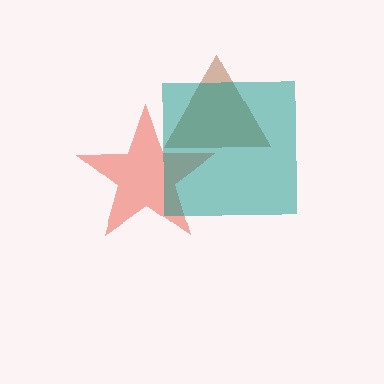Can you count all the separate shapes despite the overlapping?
Yes, there are 3 separate shapes.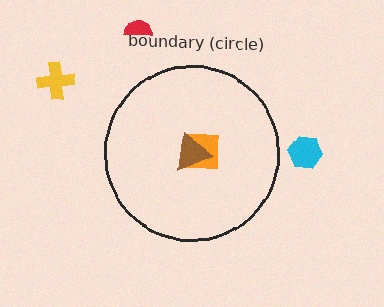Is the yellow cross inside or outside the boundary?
Outside.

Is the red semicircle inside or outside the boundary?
Outside.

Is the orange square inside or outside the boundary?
Inside.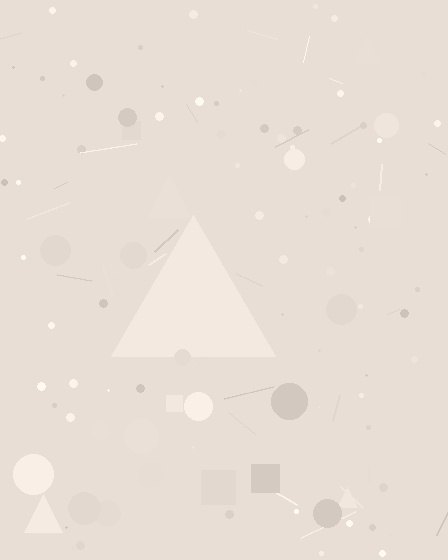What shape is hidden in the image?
A triangle is hidden in the image.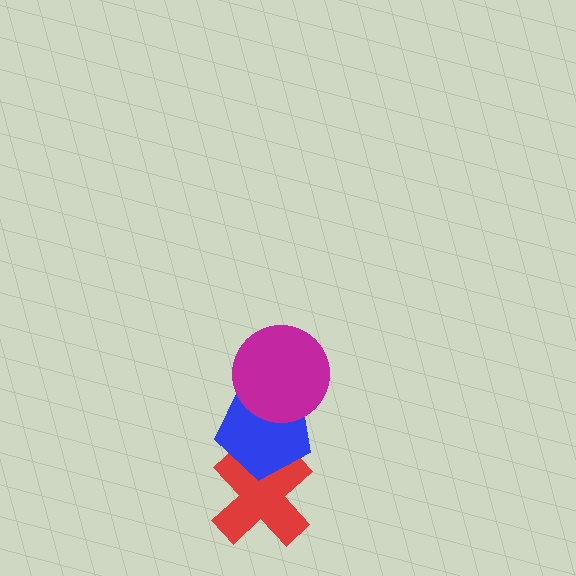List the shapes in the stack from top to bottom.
From top to bottom: the magenta circle, the blue pentagon, the red cross.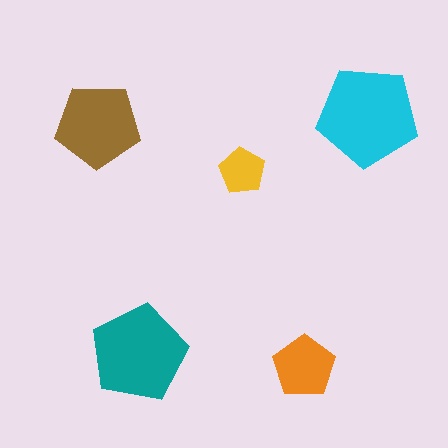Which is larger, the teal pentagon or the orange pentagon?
The teal one.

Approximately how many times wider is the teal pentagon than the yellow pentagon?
About 2 times wider.